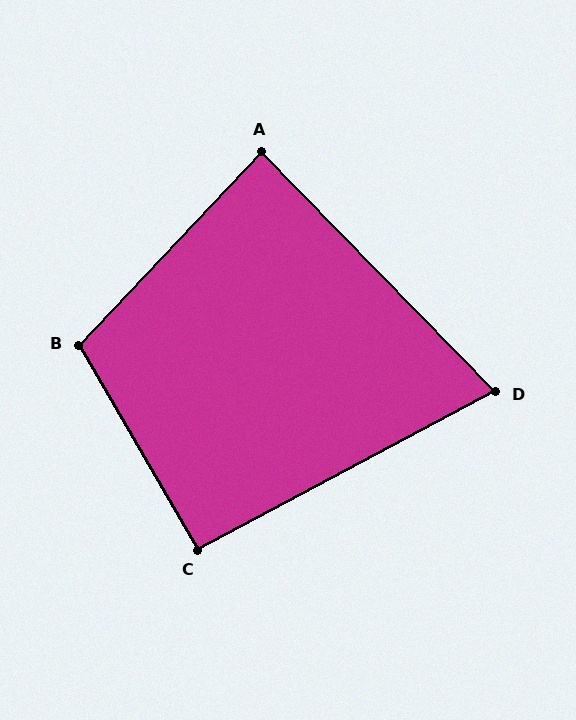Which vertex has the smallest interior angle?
D, at approximately 74 degrees.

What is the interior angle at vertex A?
Approximately 88 degrees (approximately right).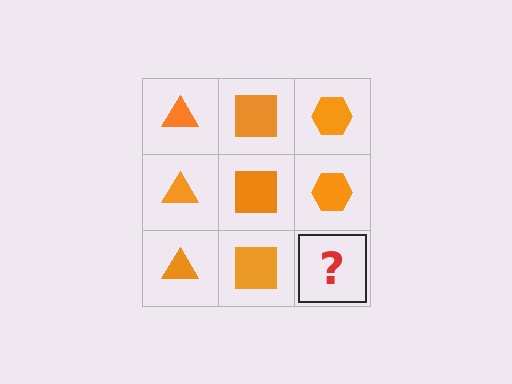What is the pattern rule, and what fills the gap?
The rule is that each column has a consistent shape. The gap should be filled with an orange hexagon.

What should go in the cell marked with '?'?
The missing cell should contain an orange hexagon.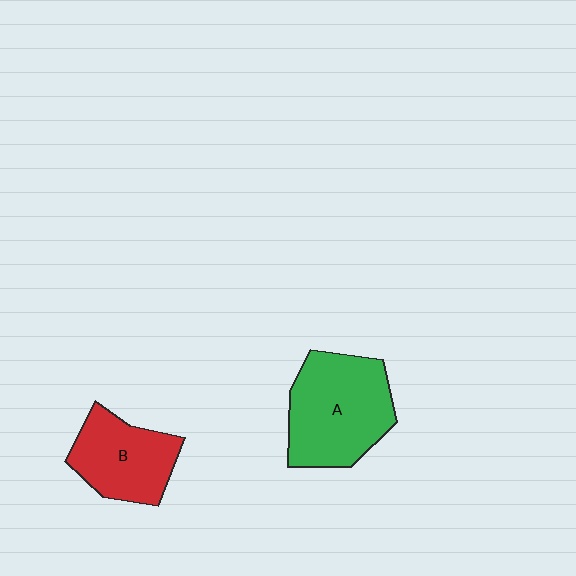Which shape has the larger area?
Shape A (green).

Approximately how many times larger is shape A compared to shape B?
Approximately 1.4 times.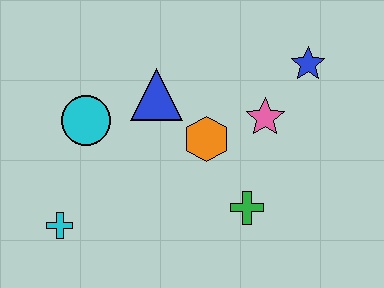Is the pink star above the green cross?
Yes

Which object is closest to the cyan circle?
The blue triangle is closest to the cyan circle.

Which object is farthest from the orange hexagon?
The cyan cross is farthest from the orange hexagon.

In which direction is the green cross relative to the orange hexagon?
The green cross is below the orange hexagon.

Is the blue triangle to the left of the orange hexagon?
Yes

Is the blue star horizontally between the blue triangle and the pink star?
No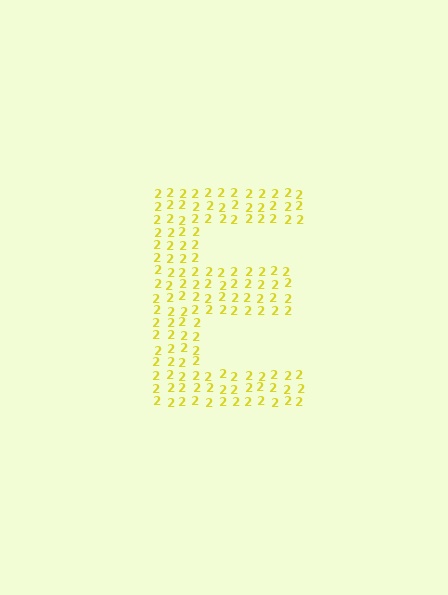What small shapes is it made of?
It is made of small digit 2's.